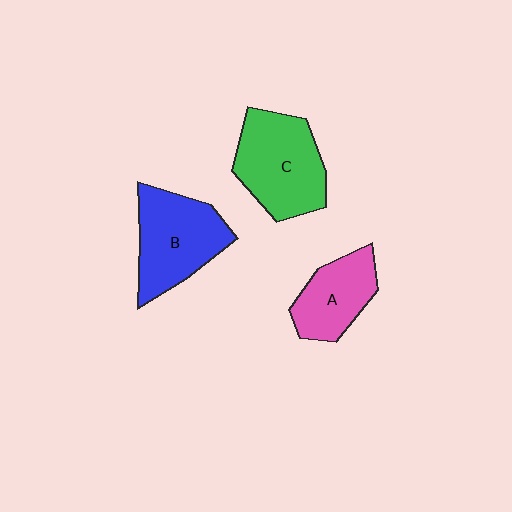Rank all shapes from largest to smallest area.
From largest to smallest: C (green), B (blue), A (pink).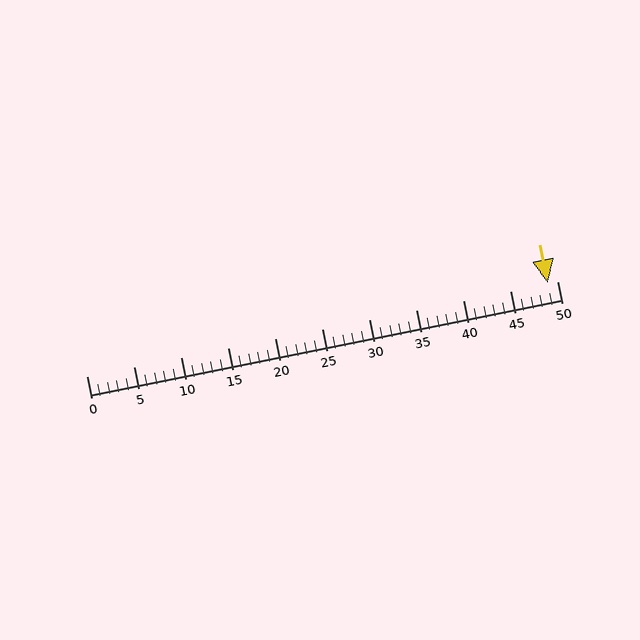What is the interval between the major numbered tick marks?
The major tick marks are spaced 5 units apart.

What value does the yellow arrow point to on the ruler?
The yellow arrow points to approximately 49.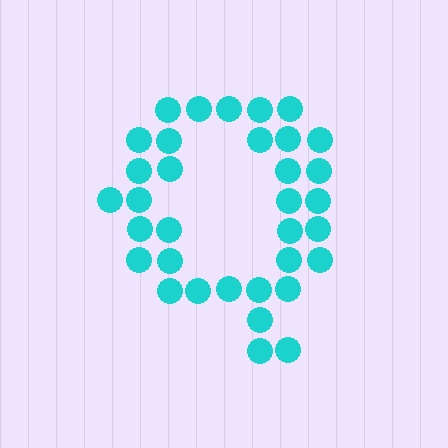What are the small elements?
The small elements are circles.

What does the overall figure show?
The overall figure shows the letter Q.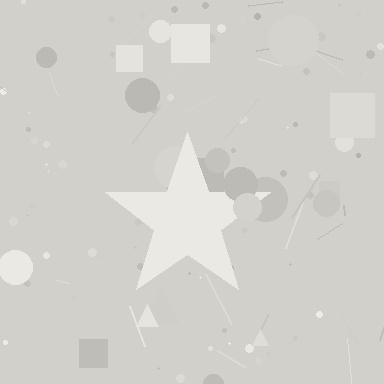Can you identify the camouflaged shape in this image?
The camouflaged shape is a star.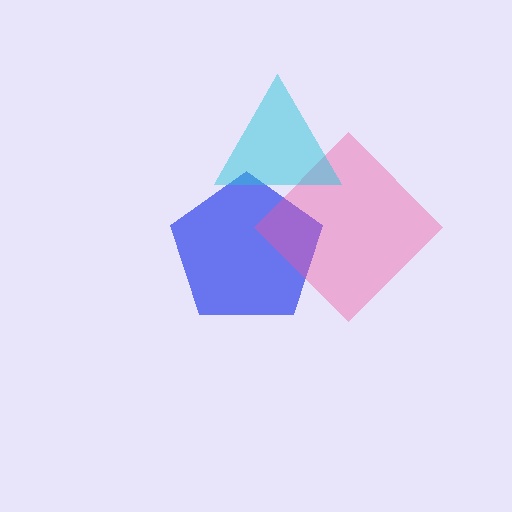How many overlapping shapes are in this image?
There are 3 overlapping shapes in the image.